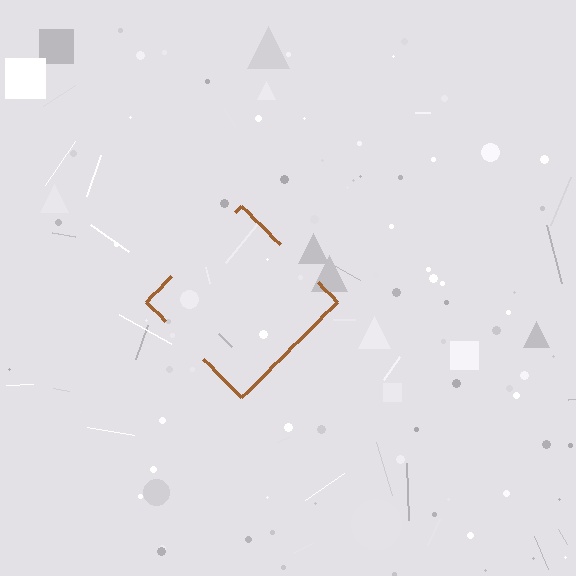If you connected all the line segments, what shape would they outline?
They would outline a diamond.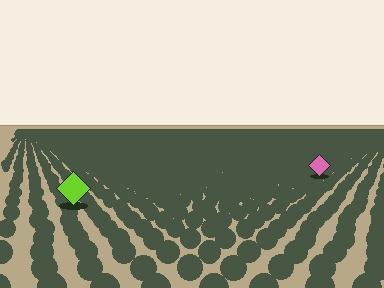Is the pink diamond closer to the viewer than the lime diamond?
No. The lime diamond is closer — you can tell from the texture gradient: the ground texture is coarser near it.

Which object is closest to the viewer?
The lime diamond is closest. The texture marks near it are larger and more spread out.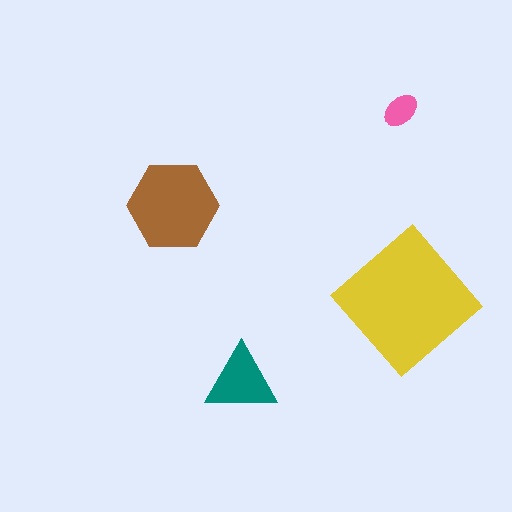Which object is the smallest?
The pink ellipse.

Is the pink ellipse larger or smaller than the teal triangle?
Smaller.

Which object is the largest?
The yellow diamond.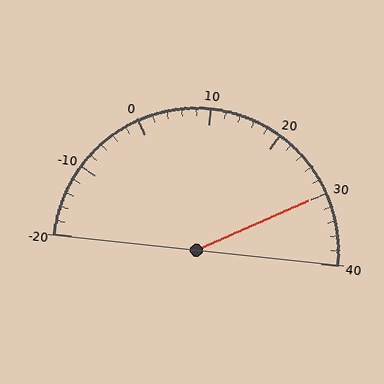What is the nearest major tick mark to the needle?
The nearest major tick mark is 30.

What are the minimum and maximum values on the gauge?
The gauge ranges from -20 to 40.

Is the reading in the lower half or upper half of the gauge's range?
The reading is in the upper half of the range (-20 to 40).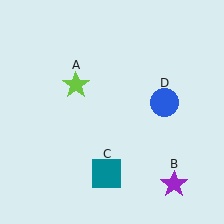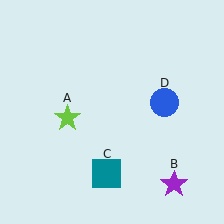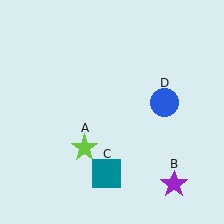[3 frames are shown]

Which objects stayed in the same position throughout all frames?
Purple star (object B) and teal square (object C) and blue circle (object D) remained stationary.